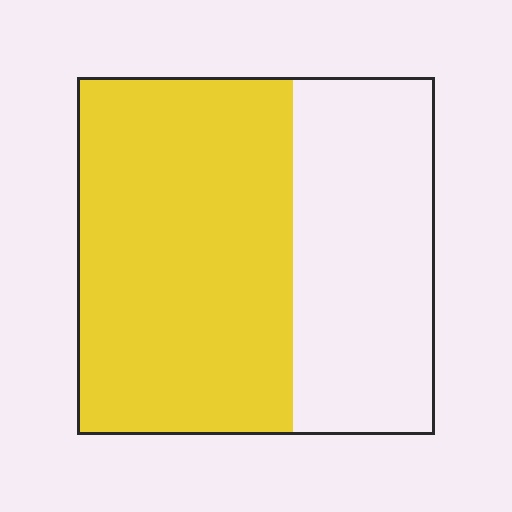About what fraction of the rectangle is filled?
About three fifths (3/5).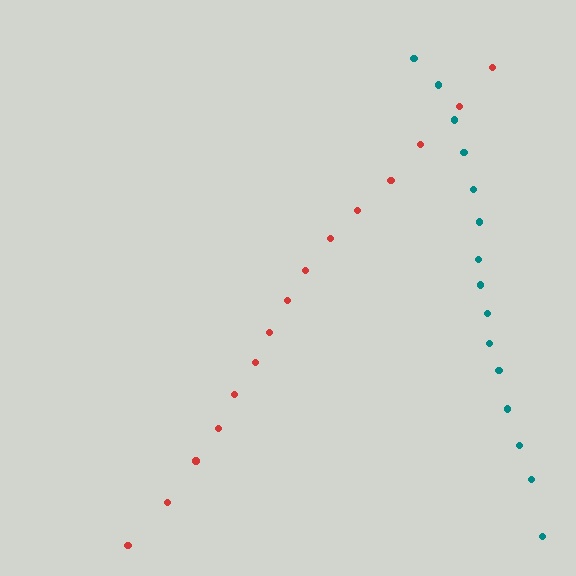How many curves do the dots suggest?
There are 2 distinct paths.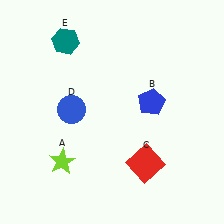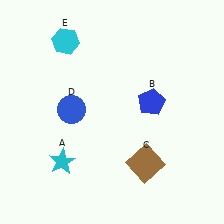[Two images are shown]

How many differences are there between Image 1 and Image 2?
There are 3 differences between the two images.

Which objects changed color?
A changed from lime to cyan. C changed from red to brown. E changed from teal to cyan.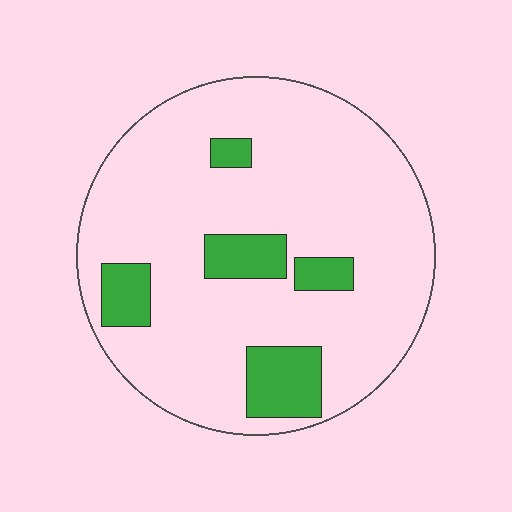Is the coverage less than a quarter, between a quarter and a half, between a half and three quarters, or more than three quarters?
Less than a quarter.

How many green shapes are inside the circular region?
5.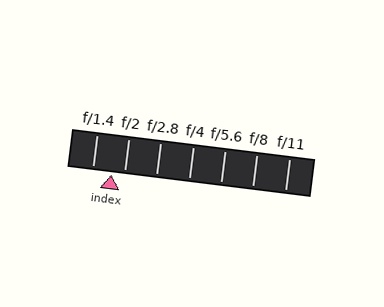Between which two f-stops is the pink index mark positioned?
The index mark is between f/1.4 and f/2.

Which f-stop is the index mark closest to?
The index mark is closest to f/2.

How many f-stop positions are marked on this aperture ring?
There are 7 f-stop positions marked.